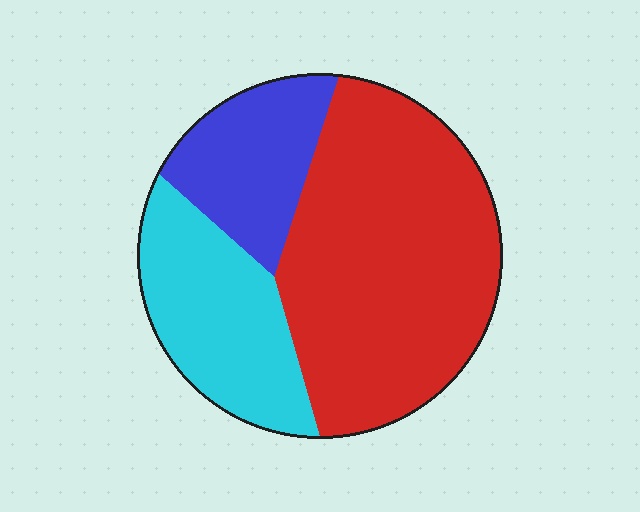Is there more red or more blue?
Red.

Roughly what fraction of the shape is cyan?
Cyan takes up between a quarter and a half of the shape.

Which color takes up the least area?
Blue, at roughly 20%.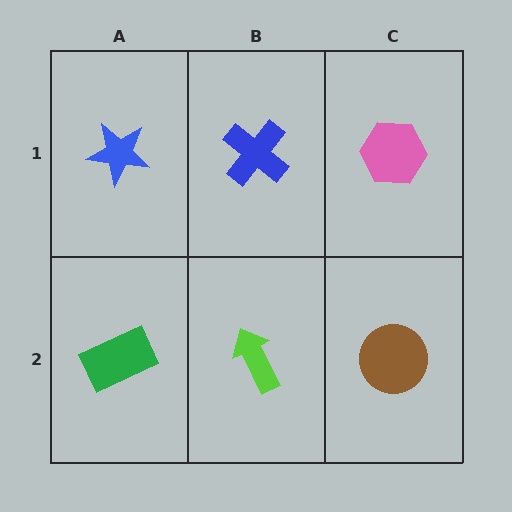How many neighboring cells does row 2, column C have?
2.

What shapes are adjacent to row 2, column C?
A pink hexagon (row 1, column C), a lime arrow (row 2, column B).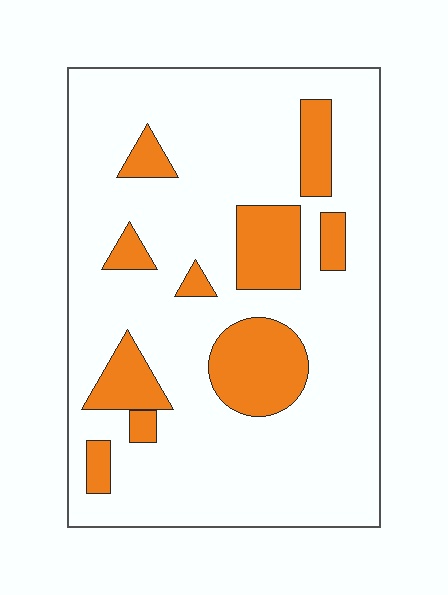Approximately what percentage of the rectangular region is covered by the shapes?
Approximately 20%.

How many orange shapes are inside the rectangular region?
10.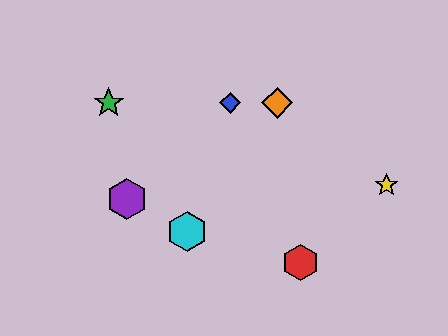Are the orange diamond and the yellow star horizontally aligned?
No, the orange diamond is at y≈103 and the yellow star is at y≈185.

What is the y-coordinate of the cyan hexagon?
The cyan hexagon is at y≈232.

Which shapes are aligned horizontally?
The blue diamond, the green star, the orange diamond are aligned horizontally.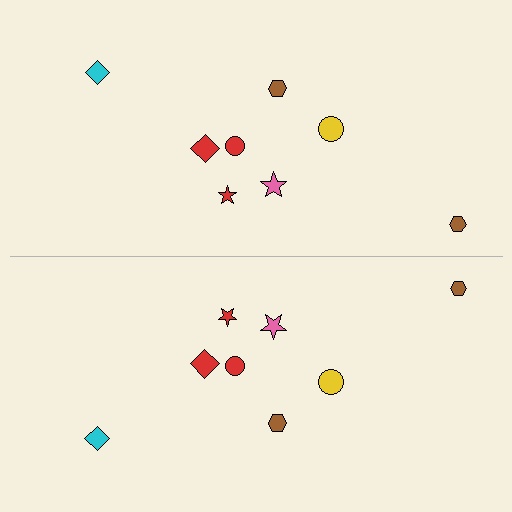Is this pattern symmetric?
Yes, this pattern has bilateral (reflection) symmetry.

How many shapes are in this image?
There are 16 shapes in this image.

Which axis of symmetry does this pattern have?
The pattern has a horizontal axis of symmetry running through the center of the image.